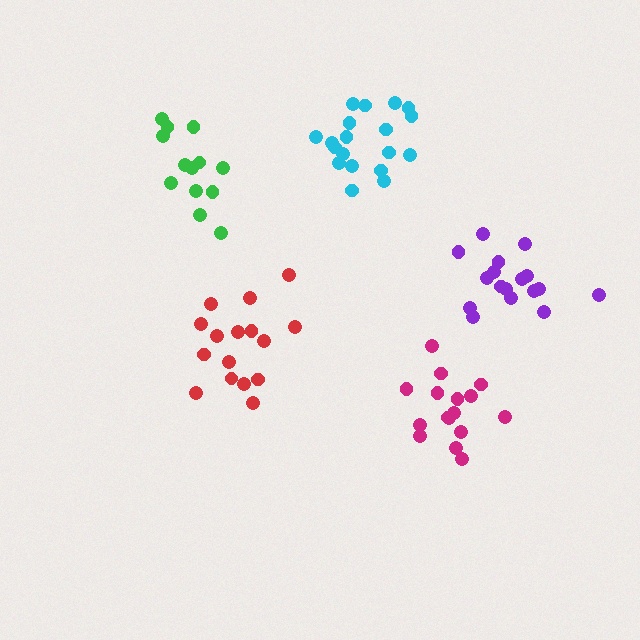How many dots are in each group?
Group 1: 16 dots, Group 2: 13 dots, Group 3: 16 dots, Group 4: 19 dots, Group 5: 17 dots (81 total).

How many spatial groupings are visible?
There are 5 spatial groupings.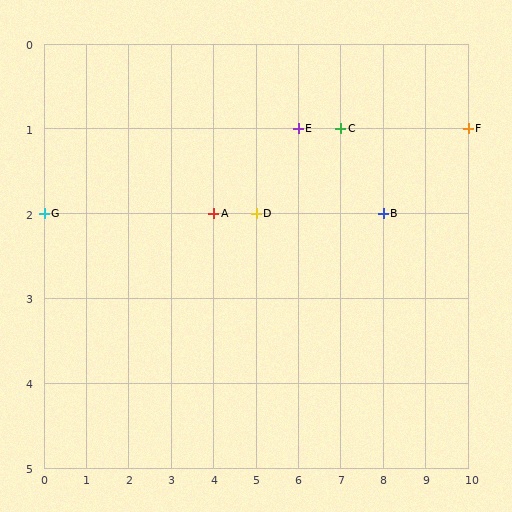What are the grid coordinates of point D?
Point D is at grid coordinates (5, 2).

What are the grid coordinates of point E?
Point E is at grid coordinates (6, 1).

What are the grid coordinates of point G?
Point G is at grid coordinates (0, 2).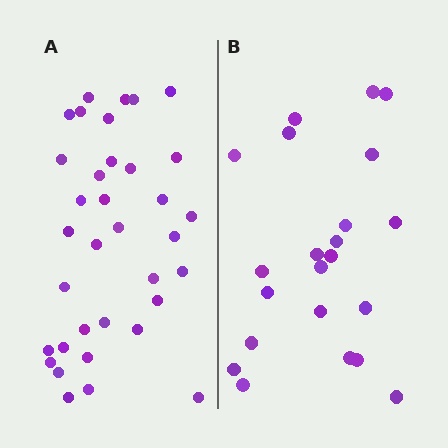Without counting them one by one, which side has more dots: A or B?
Region A (the left region) has more dots.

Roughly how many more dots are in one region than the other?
Region A has approximately 15 more dots than region B.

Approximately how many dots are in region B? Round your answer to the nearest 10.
About 20 dots. (The exact count is 22, which rounds to 20.)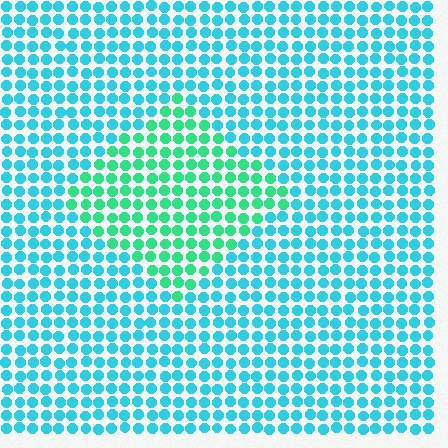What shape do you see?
I see a diamond.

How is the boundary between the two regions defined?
The boundary is defined purely by a slight shift in hue (about 37 degrees). Spacing, size, and orientation are identical on both sides.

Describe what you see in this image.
The image is filled with small cyan elements in a uniform arrangement. A diamond-shaped region is visible where the elements are tinted to a slightly different hue, forming a subtle color boundary.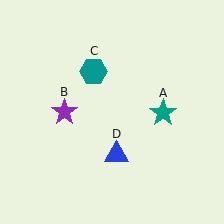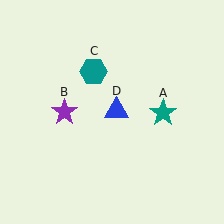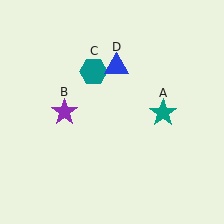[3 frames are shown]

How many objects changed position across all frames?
1 object changed position: blue triangle (object D).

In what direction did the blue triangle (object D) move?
The blue triangle (object D) moved up.